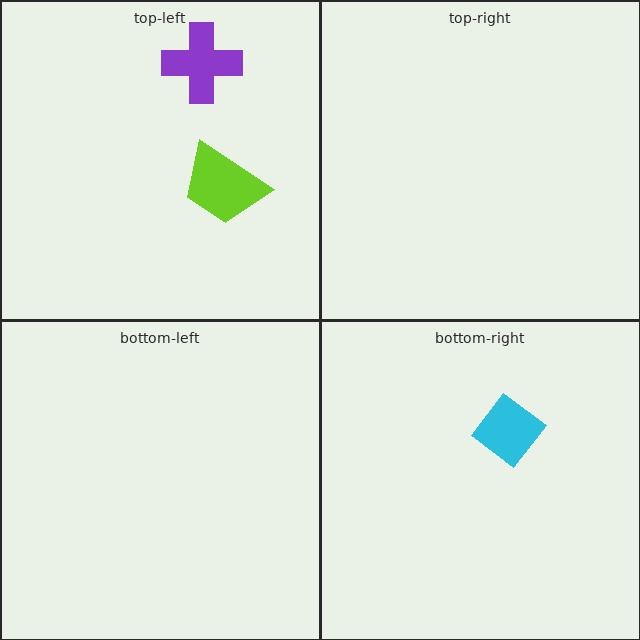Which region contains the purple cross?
The top-left region.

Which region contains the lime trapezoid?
The top-left region.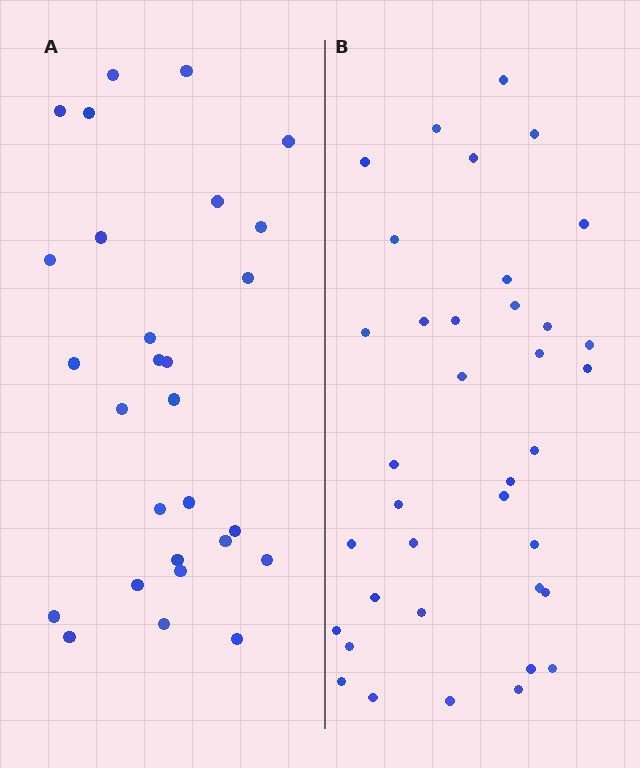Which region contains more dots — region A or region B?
Region B (the right region) has more dots.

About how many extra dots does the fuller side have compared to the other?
Region B has roughly 8 or so more dots than region A.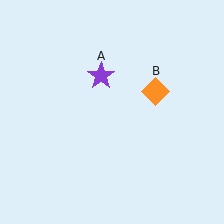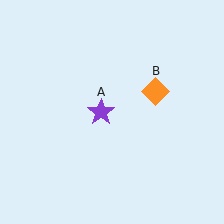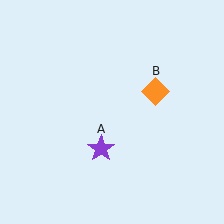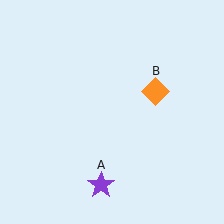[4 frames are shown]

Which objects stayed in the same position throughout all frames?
Orange diamond (object B) remained stationary.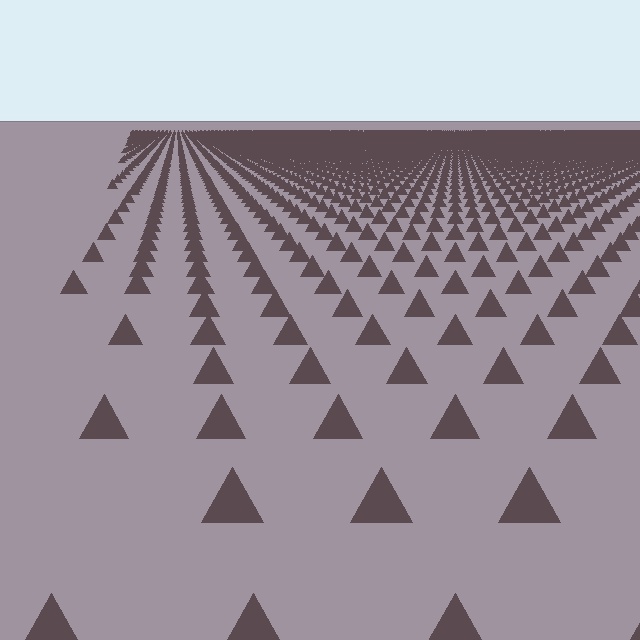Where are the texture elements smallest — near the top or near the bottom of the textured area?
Near the top.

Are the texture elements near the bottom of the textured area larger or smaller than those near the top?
Larger. Near the bottom, elements are closer to the viewer and appear at a bigger on-screen size.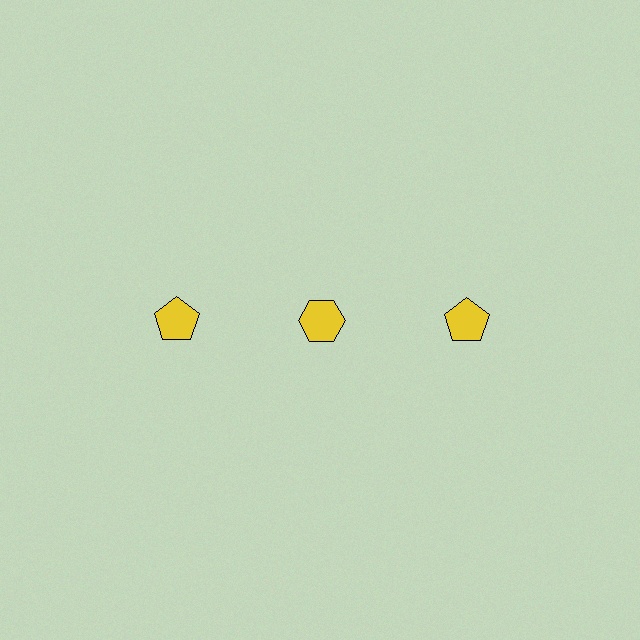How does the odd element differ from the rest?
It has a different shape: hexagon instead of pentagon.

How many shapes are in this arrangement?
There are 3 shapes arranged in a grid pattern.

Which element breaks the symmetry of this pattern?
The yellow hexagon in the top row, second from left column breaks the symmetry. All other shapes are yellow pentagons.